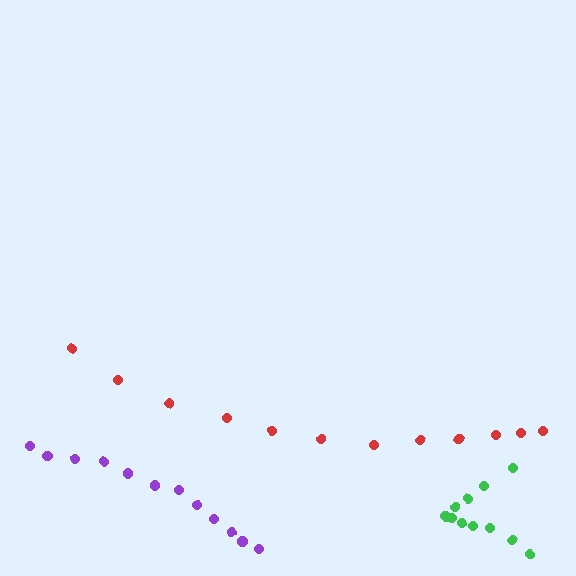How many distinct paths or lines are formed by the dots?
There are 3 distinct paths.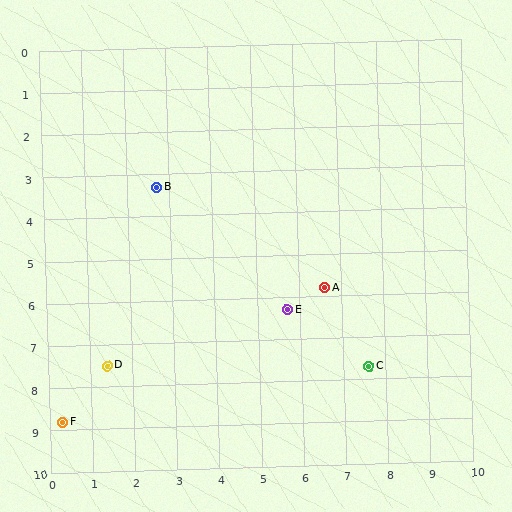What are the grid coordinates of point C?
Point C is at approximately (7.6, 7.7).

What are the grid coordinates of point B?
Point B is at approximately (2.7, 3.3).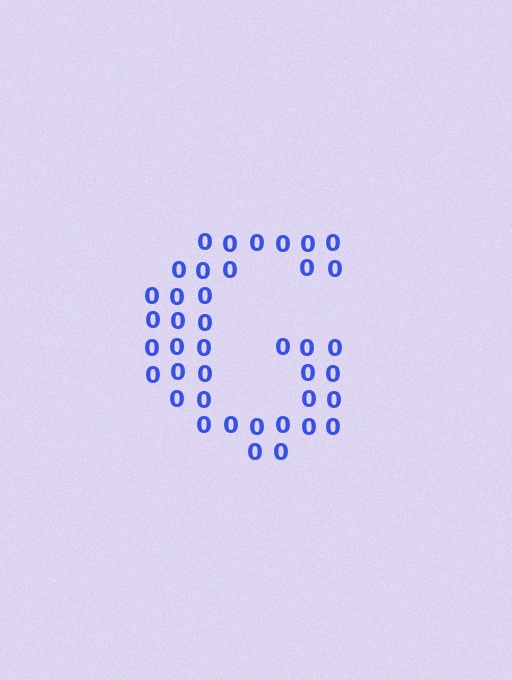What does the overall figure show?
The overall figure shows the letter G.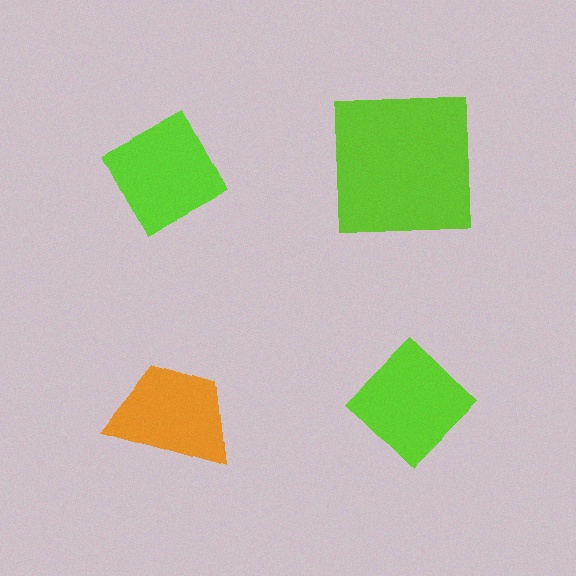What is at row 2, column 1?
An orange trapezoid.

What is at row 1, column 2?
A lime square.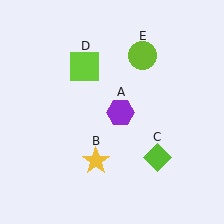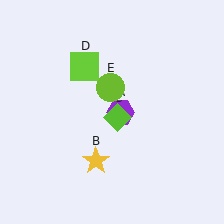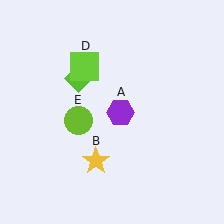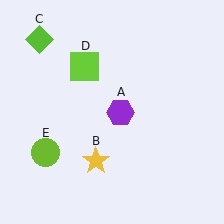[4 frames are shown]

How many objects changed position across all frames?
2 objects changed position: lime diamond (object C), lime circle (object E).